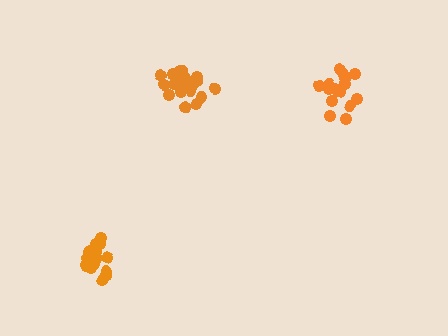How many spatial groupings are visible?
There are 3 spatial groupings.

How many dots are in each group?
Group 1: 21 dots, Group 2: 17 dots, Group 3: 18 dots (56 total).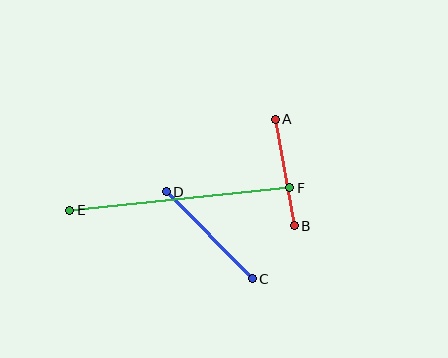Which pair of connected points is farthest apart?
Points E and F are farthest apart.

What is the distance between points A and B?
The distance is approximately 108 pixels.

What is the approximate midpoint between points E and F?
The midpoint is at approximately (180, 199) pixels.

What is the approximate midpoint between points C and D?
The midpoint is at approximately (209, 235) pixels.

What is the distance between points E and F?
The distance is approximately 221 pixels.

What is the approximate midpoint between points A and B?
The midpoint is at approximately (285, 173) pixels.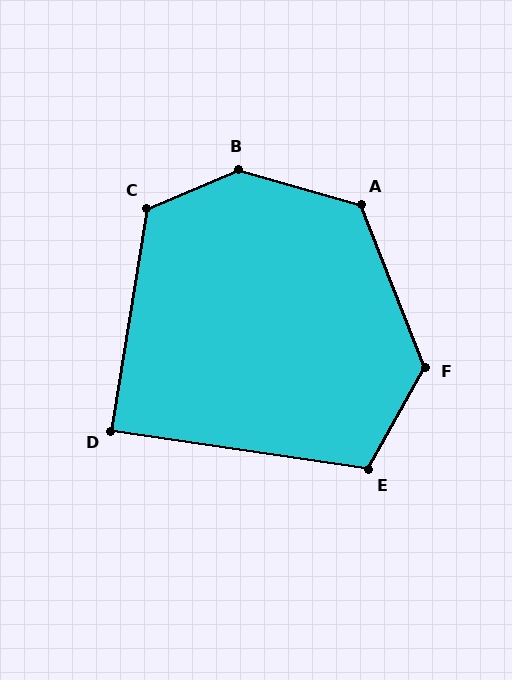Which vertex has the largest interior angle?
B, at approximately 141 degrees.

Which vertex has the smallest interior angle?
D, at approximately 89 degrees.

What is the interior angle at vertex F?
Approximately 129 degrees (obtuse).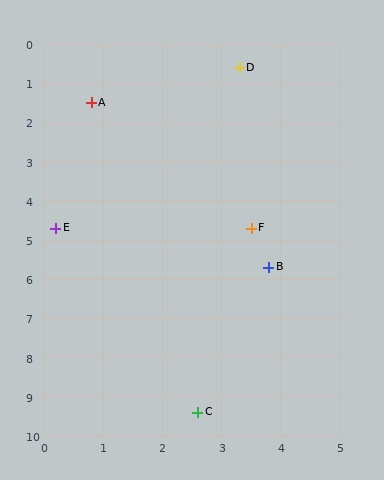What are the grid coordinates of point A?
Point A is at approximately (0.8, 1.5).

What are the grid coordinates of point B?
Point B is at approximately (3.8, 5.7).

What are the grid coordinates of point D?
Point D is at approximately (3.3, 0.6).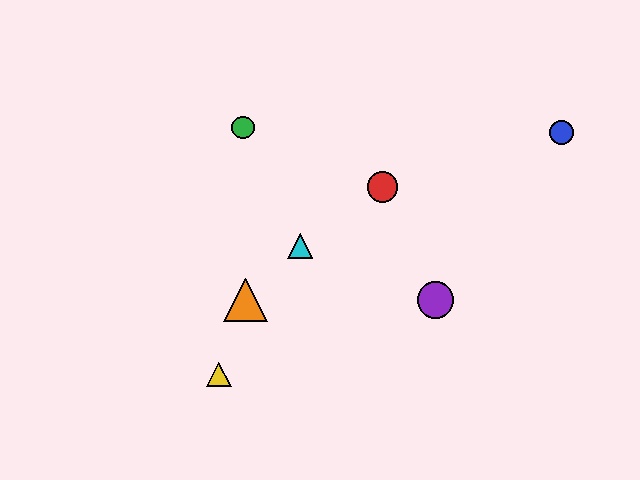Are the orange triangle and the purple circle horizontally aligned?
Yes, both are at y≈300.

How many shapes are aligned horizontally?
2 shapes (the purple circle, the orange triangle) are aligned horizontally.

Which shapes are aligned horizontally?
The purple circle, the orange triangle are aligned horizontally.